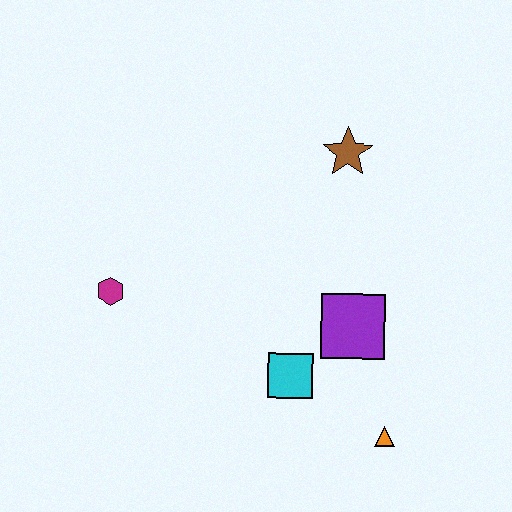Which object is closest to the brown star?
The purple square is closest to the brown star.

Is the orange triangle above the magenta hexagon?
No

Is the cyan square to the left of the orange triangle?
Yes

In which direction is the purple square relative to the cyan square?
The purple square is to the right of the cyan square.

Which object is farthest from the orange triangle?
The magenta hexagon is farthest from the orange triangle.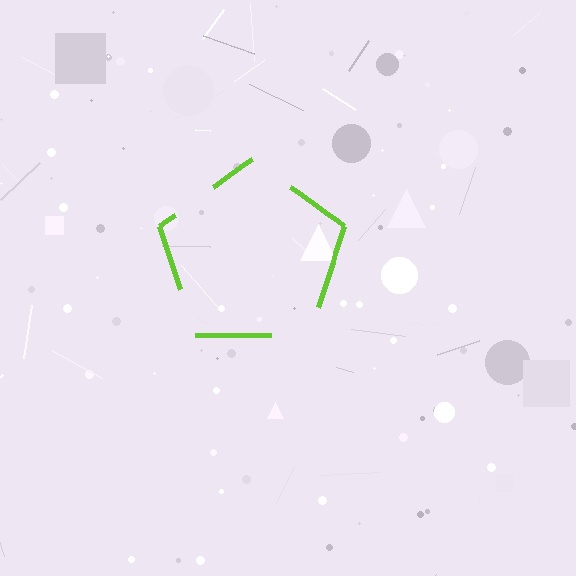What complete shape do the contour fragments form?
The contour fragments form a pentagon.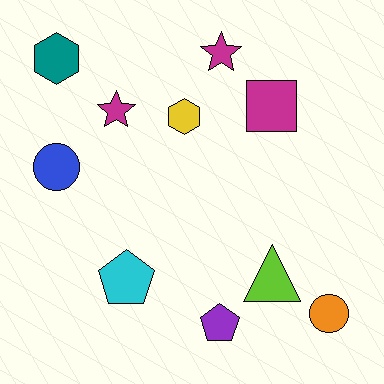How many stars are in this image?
There are 2 stars.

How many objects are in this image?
There are 10 objects.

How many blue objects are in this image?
There is 1 blue object.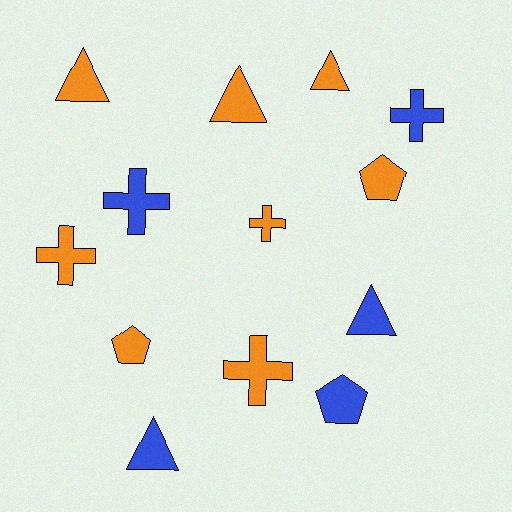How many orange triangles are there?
There are 3 orange triangles.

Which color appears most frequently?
Orange, with 8 objects.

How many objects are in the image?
There are 13 objects.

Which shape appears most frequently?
Cross, with 5 objects.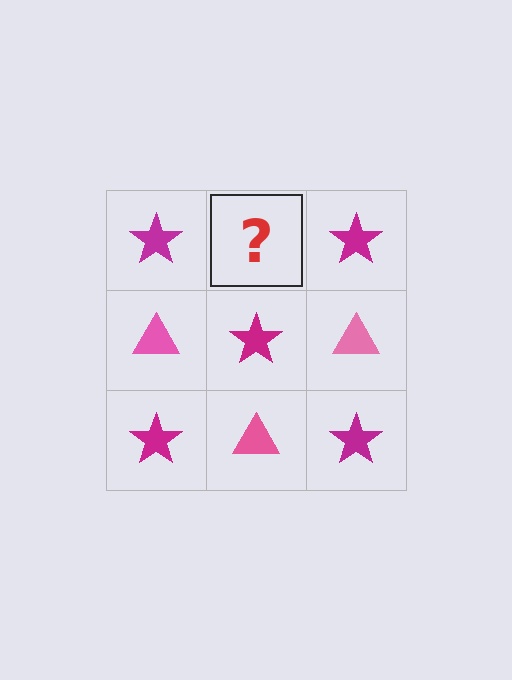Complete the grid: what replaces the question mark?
The question mark should be replaced with a pink triangle.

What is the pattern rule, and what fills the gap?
The rule is that it alternates magenta star and pink triangle in a checkerboard pattern. The gap should be filled with a pink triangle.